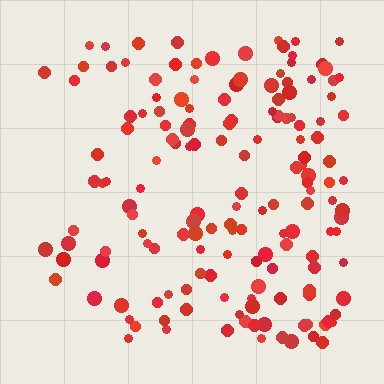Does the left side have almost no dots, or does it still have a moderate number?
Still a moderate number, just noticeably fewer than the right.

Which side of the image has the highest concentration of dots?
The right.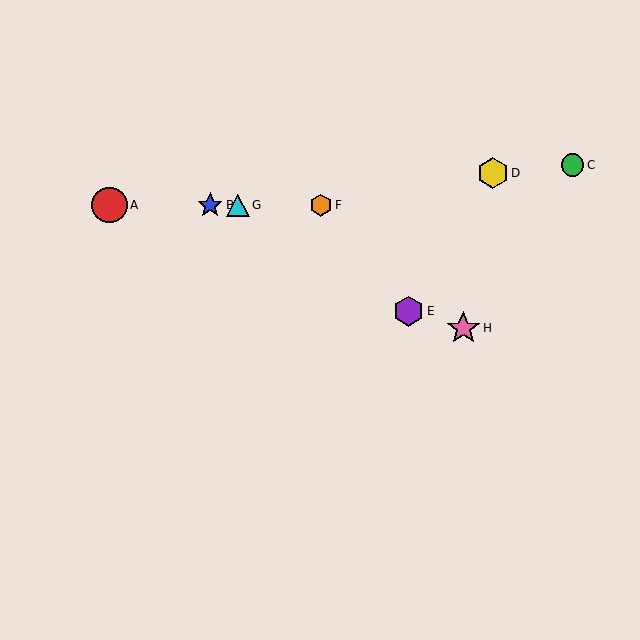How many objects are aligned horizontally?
4 objects (A, B, F, G) are aligned horizontally.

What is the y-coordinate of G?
Object G is at y≈205.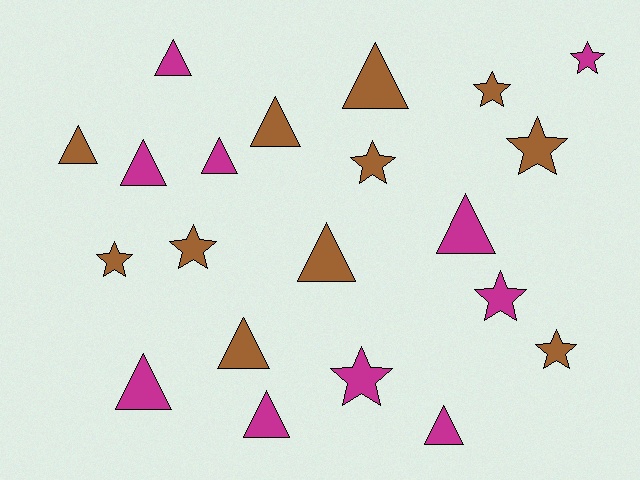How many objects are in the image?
There are 21 objects.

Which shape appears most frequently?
Triangle, with 12 objects.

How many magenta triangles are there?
There are 7 magenta triangles.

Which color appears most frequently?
Brown, with 11 objects.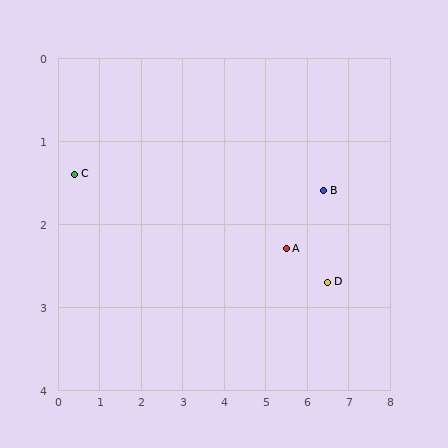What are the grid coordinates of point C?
Point C is at approximately (0.4, 1.4).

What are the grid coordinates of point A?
Point A is at approximately (5.5, 2.3).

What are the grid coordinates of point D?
Point D is at approximately (6.5, 2.7).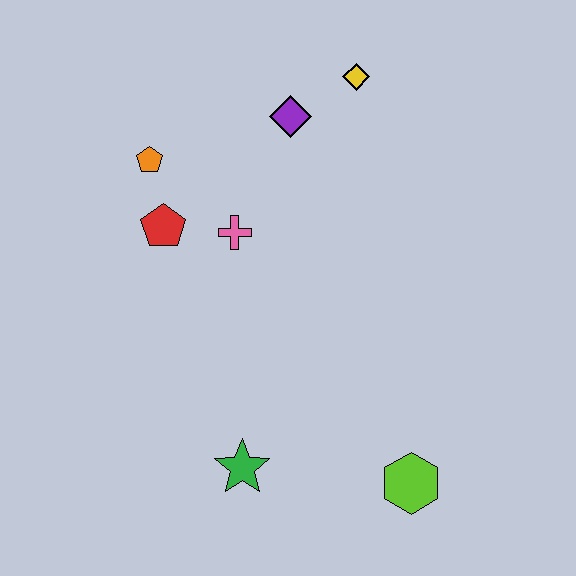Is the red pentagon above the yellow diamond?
No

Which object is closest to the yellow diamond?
The purple diamond is closest to the yellow diamond.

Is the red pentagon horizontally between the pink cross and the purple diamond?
No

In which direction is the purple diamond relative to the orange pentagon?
The purple diamond is to the right of the orange pentagon.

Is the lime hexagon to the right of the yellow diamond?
Yes